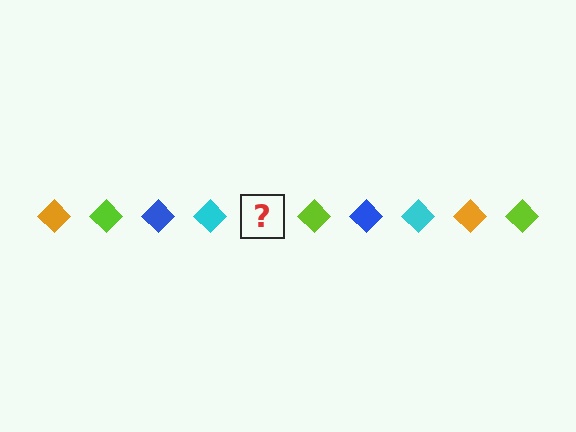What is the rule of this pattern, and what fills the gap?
The rule is that the pattern cycles through orange, lime, blue, cyan diamonds. The gap should be filled with an orange diamond.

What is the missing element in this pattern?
The missing element is an orange diamond.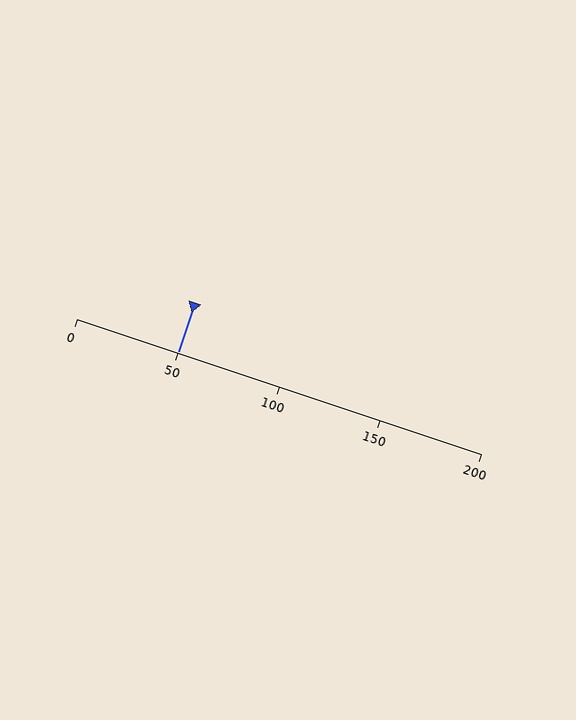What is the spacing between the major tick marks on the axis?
The major ticks are spaced 50 apart.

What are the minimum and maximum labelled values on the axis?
The axis runs from 0 to 200.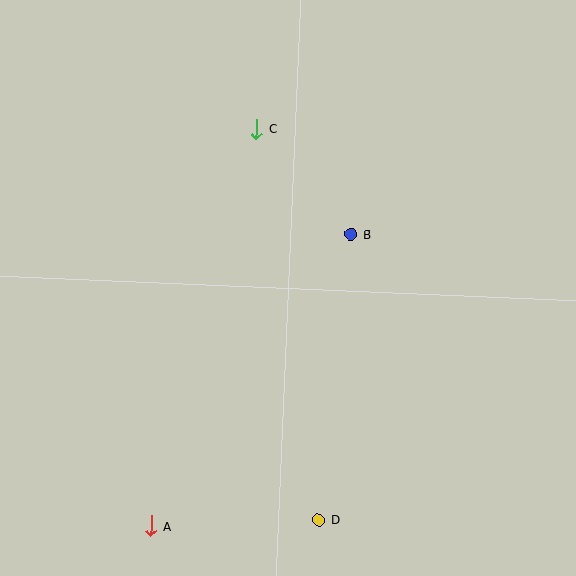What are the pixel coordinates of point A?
Point A is at (151, 526).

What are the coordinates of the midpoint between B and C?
The midpoint between B and C is at (304, 182).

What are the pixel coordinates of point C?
Point C is at (257, 129).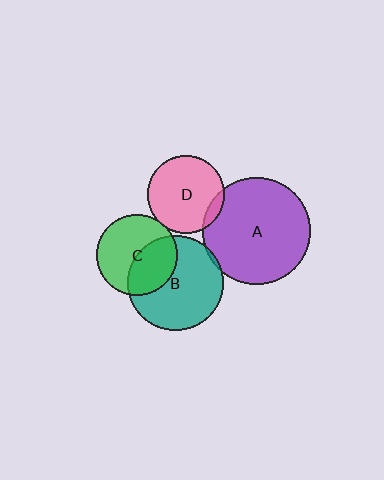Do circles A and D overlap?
Yes.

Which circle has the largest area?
Circle A (purple).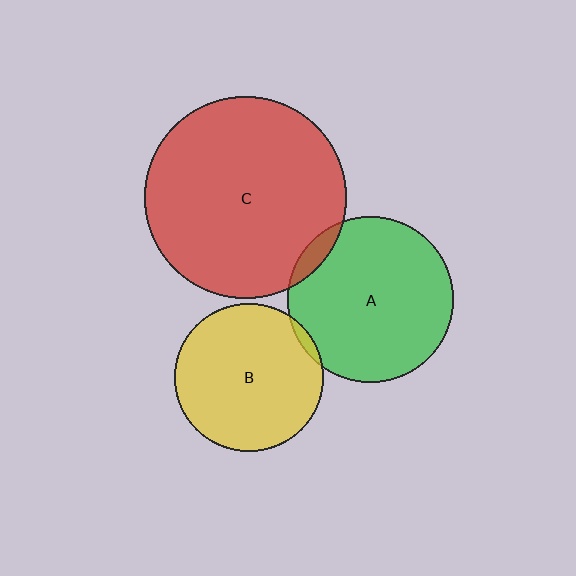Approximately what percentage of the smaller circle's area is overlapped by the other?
Approximately 5%.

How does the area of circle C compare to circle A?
Approximately 1.5 times.